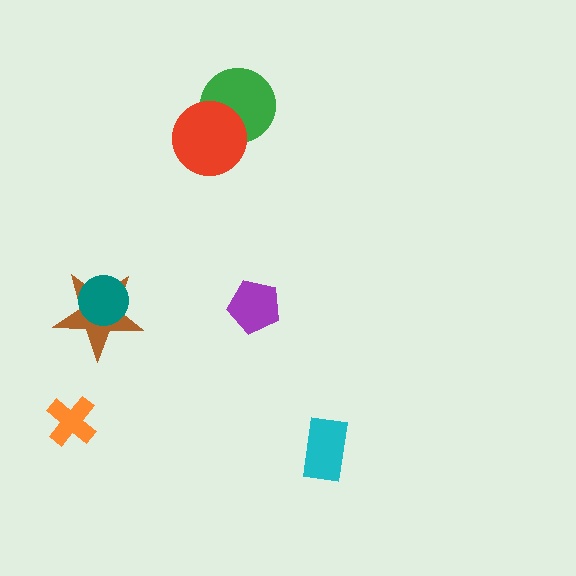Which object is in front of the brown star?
The teal circle is in front of the brown star.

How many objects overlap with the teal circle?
1 object overlaps with the teal circle.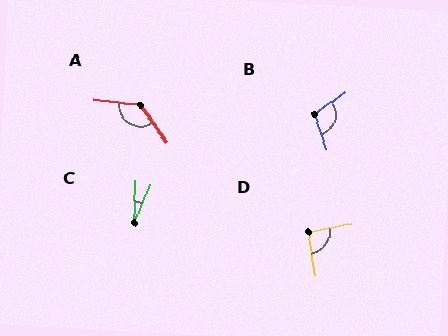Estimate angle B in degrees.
Approximately 108 degrees.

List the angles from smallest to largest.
C (22°), D (93°), B (108°), A (131°).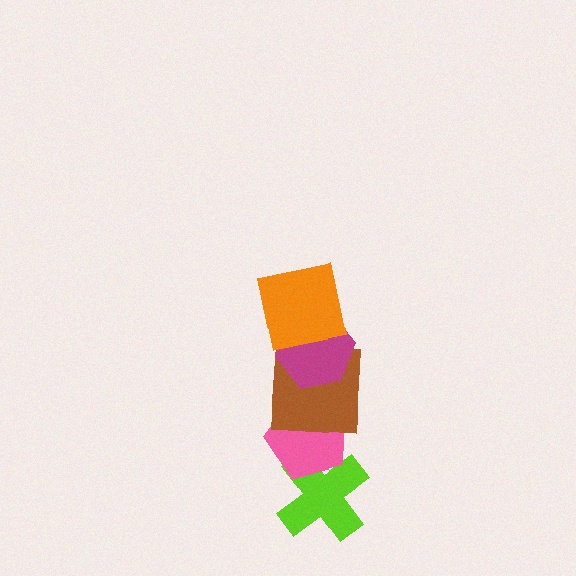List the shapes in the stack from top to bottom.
From top to bottom: the orange square, the magenta hexagon, the brown square, the pink pentagon, the lime cross.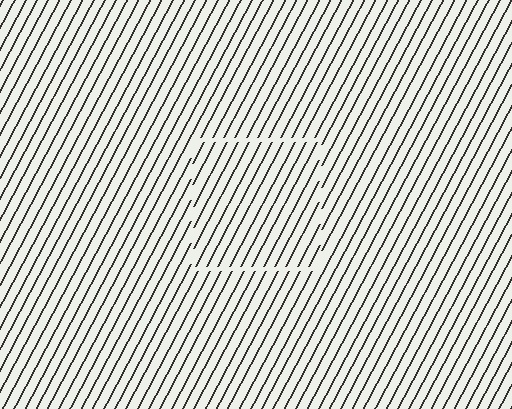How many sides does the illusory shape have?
4 sides — the line-ends trace a square.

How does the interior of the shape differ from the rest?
The interior of the shape contains the same grating, shifted by half a period — the contour is defined by the phase discontinuity where line-ends from the inner and outer gratings abut.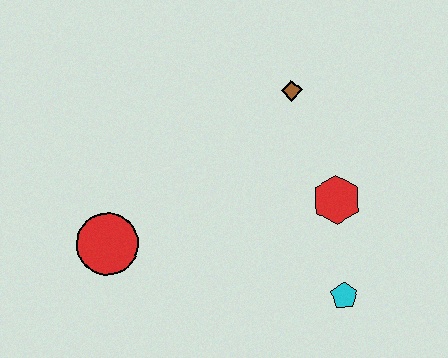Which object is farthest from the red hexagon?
The red circle is farthest from the red hexagon.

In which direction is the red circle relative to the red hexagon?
The red circle is to the left of the red hexagon.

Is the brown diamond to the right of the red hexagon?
No